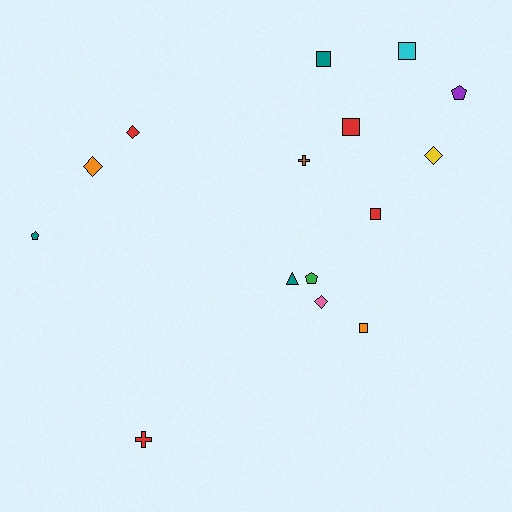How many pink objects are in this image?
There is 1 pink object.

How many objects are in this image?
There are 15 objects.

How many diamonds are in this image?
There are 4 diamonds.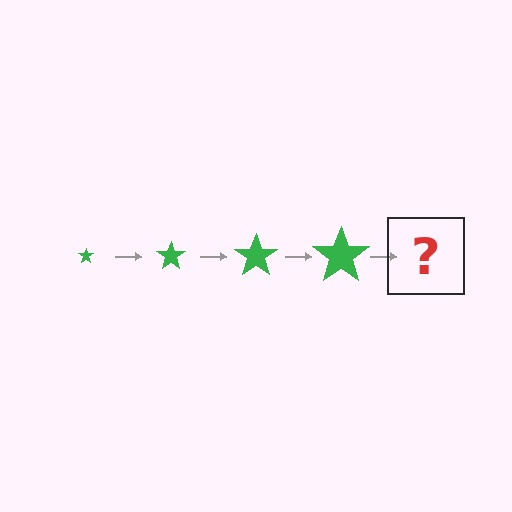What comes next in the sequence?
The next element should be a green star, larger than the previous one.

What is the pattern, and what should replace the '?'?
The pattern is that the star gets progressively larger each step. The '?' should be a green star, larger than the previous one.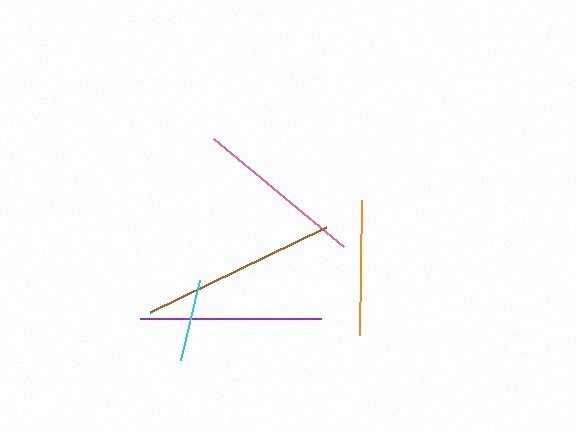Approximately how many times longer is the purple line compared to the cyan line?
The purple line is approximately 2.2 times the length of the cyan line.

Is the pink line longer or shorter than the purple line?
The purple line is longer than the pink line.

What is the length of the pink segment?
The pink segment is approximately 169 pixels long.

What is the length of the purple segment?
The purple segment is approximately 181 pixels long.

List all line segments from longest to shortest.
From longest to shortest: brown, purple, pink, orange, cyan.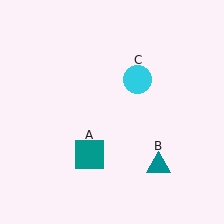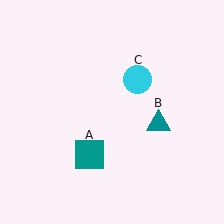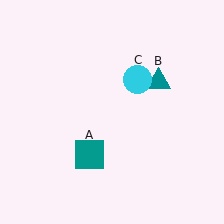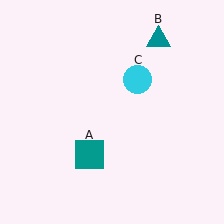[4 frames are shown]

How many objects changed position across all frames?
1 object changed position: teal triangle (object B).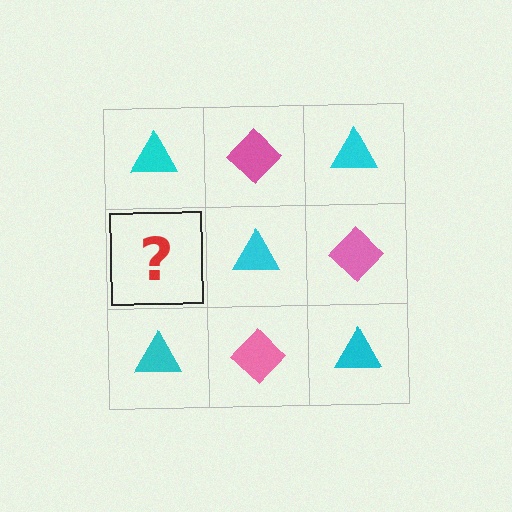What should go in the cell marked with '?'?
The missing cell should contain a pink diamond.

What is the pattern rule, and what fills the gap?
The rule is that it alternates cyan triangle and pink diamond in a checkerboard pattern. The gap should be filled with a pink diamond.